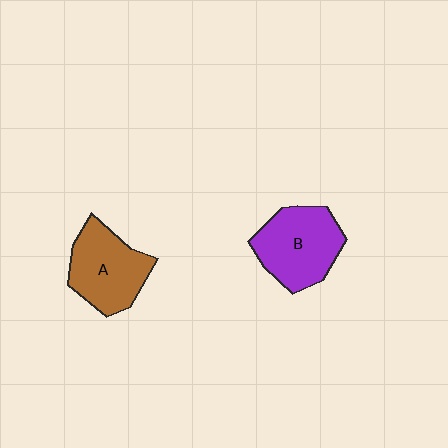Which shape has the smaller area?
Shape A (brown).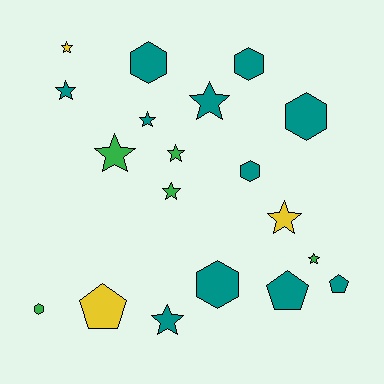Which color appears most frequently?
Teal, with 11 objects.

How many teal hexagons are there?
There are 5 teal hexagons.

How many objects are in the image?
There are 19 objects.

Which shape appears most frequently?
Star, with 10 objects.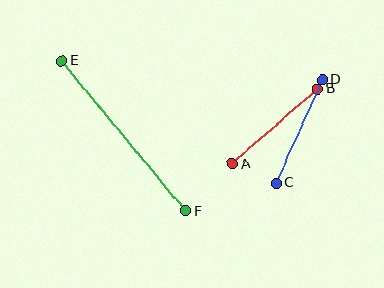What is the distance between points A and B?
The distance is approximately 113 pixels.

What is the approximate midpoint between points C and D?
The midpoint is at approximately (300, 131) pixels.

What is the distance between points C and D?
The distance is approximately 113 pixels.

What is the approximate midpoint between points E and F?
The midpoint is at approximately (123, 136) pixels.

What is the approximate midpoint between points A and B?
The midpoint is at approximately (275, 126) pixels.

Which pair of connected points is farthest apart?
Points E and F are farthest apart.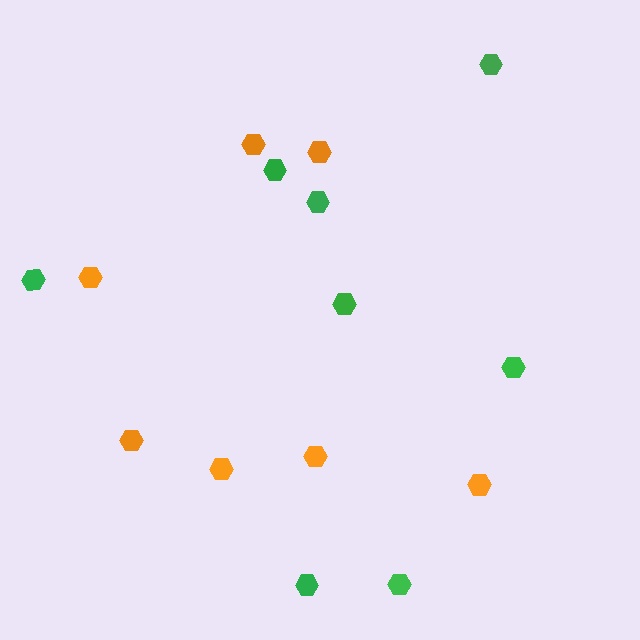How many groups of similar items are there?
There are 2 groups: one group of orange hexagons (7) and one group of green hexagons (8).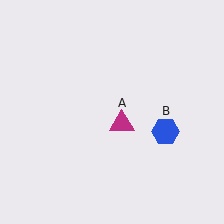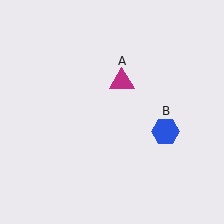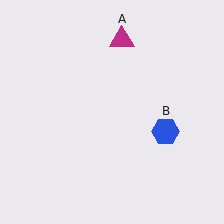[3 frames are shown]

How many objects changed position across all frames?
1 object changed position: magenta triangle (object A).